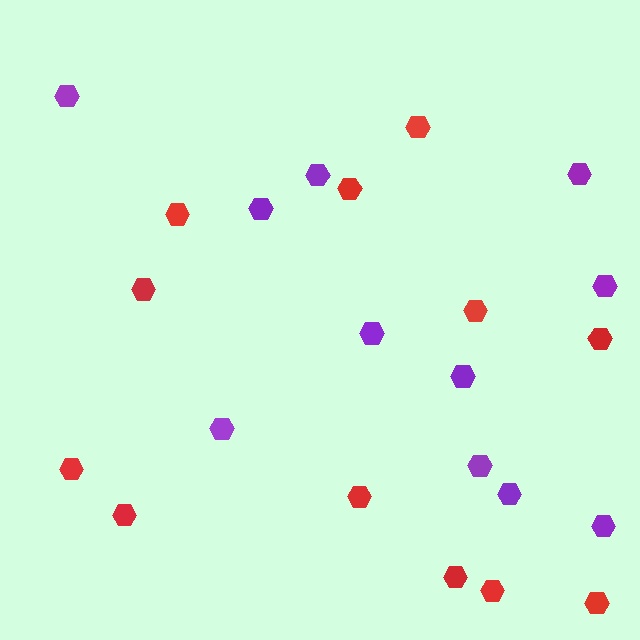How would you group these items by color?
There are 2 groups: one group of red hexagons (12) and one group of purple hexagons (11).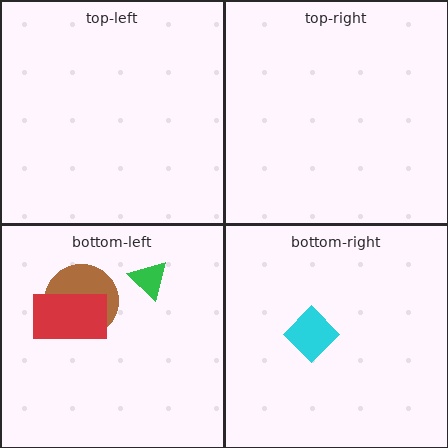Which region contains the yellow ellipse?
The bottom-left region.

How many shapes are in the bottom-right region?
1.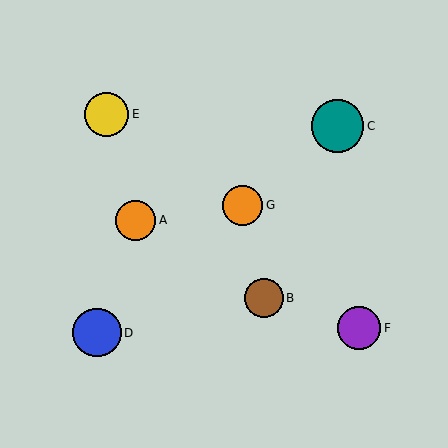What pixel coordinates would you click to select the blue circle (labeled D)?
Click at (97, 333) to select the blue circle D.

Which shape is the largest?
The teal circle (labeled C) is the largest.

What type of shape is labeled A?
Shape A is an orange circle.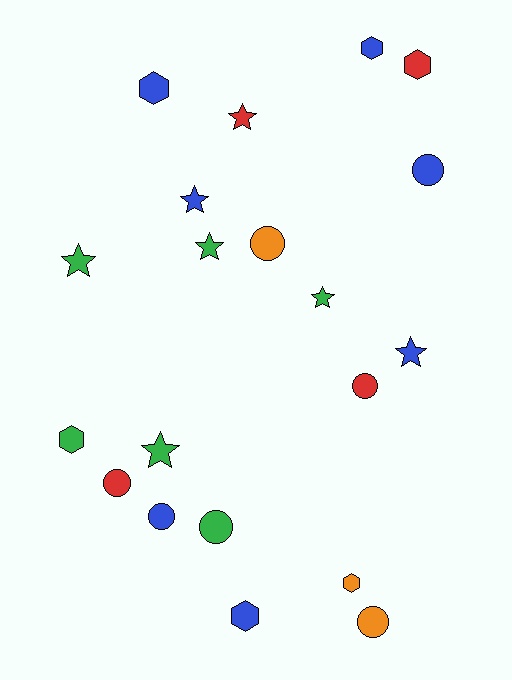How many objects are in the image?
There are 20 objects.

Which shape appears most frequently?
Circle, with 7 objects.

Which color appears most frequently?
Blue, with 7 objects.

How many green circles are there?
There is 1 green circle.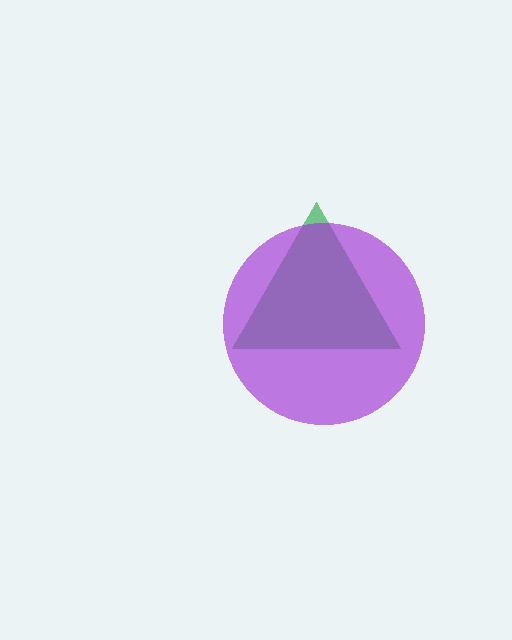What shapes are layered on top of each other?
The layered shapes are: a green triangle, a purple circle.